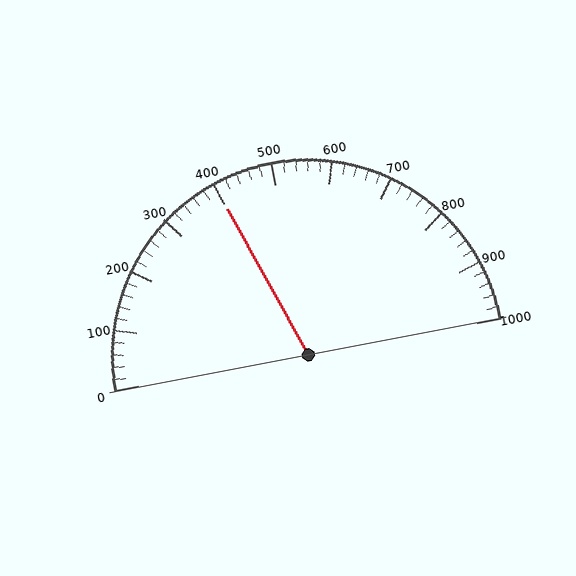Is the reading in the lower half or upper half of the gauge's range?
The reading is in the lower half of the range (0 to 1000).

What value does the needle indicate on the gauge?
The needle indicates approximately 400.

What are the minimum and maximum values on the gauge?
The gauge ranges from 0 to 1000.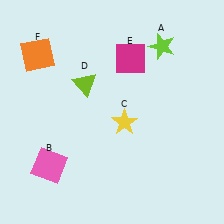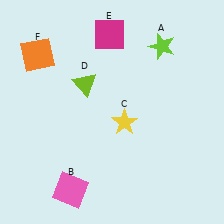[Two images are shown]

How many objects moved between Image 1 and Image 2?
2 objects moved between the two images.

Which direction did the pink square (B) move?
The pink square (B) moved down.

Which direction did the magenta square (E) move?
The magenta square (E) moved up.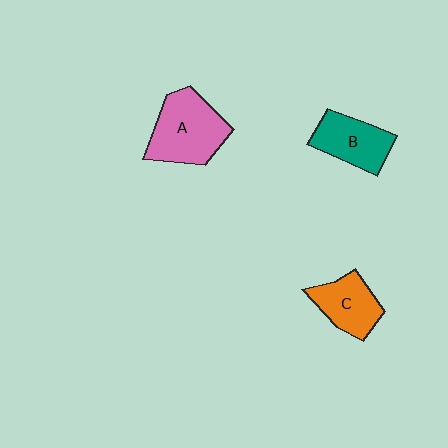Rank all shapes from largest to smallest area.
From largest to smallest: A (pink), B (teal), C (orange).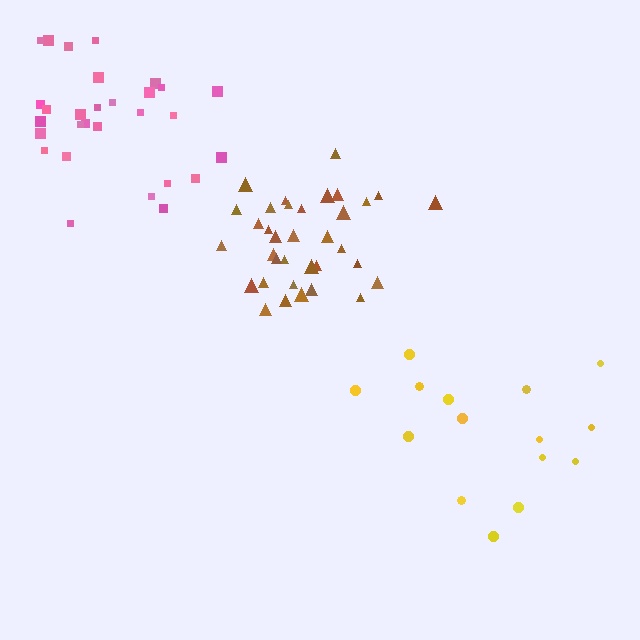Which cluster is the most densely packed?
Brown.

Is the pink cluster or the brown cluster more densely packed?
Brown.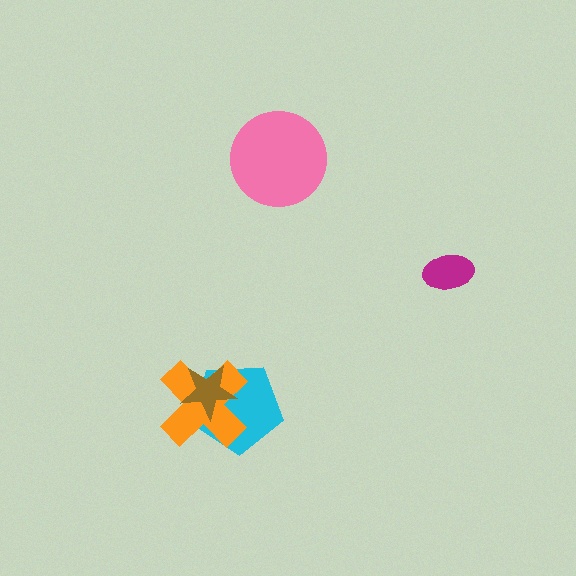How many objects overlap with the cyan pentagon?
2 objects overlap with the cyan pentagon.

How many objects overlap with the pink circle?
0 objects overlap with the pink circle.